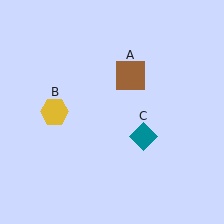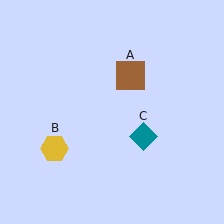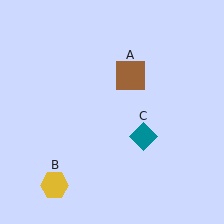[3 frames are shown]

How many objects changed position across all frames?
1 object changed position: yellow hexagon (object B).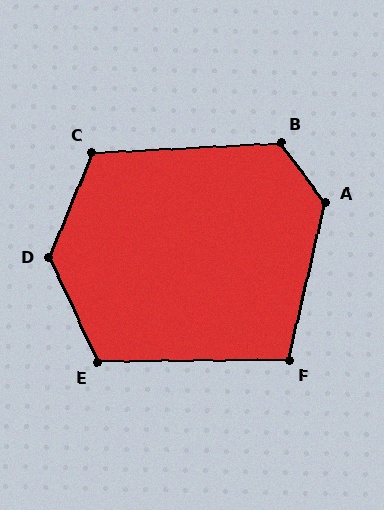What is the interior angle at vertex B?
Approximately 124 degrees (obtuse).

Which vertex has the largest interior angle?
D, at approximately 133 degrees.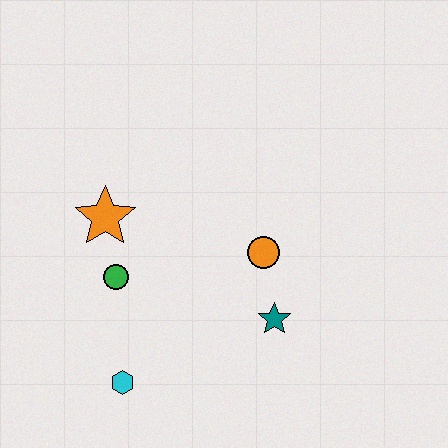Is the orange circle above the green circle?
Yes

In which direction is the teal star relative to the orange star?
The teal star is to the right of the orange star.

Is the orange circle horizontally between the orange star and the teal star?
Yes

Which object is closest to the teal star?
The orange circle is closest to the teal star.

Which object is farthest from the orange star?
The teal star is farthest from the orange star.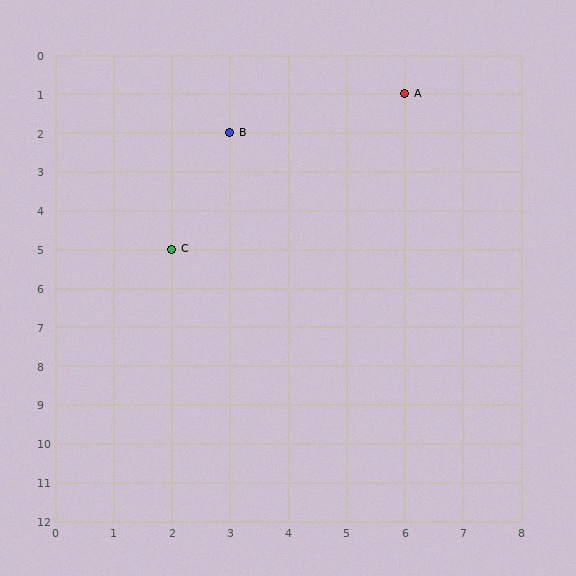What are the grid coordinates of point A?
Point A is at grid coordinates (6, 1).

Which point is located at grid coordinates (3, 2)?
Point B is at (3, 2).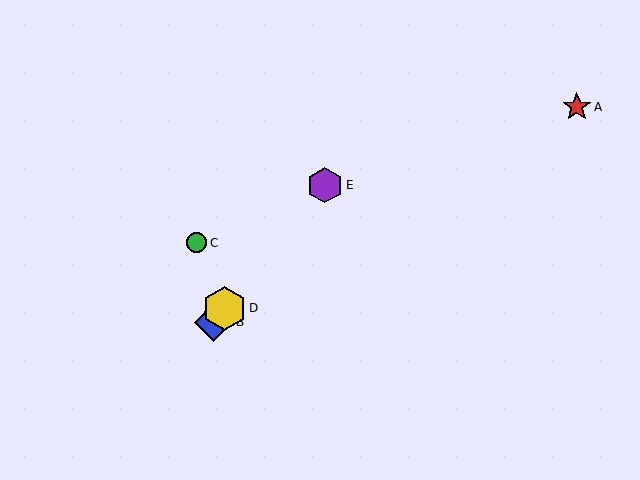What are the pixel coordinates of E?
Object E is at (325, 185).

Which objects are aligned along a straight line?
Objects B, D, E are aligned along a straight line.